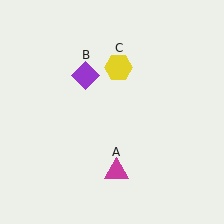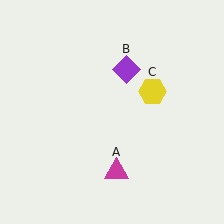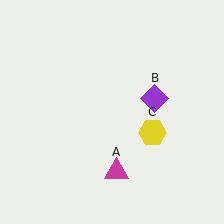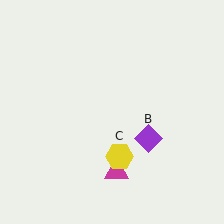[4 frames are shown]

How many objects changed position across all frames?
2 objects changed position: purple diamond (object B), yellow hexagon (object C).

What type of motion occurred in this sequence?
The purple diamond (object B), yellow hexagon (object C) rotated clockwise around the center of the scene.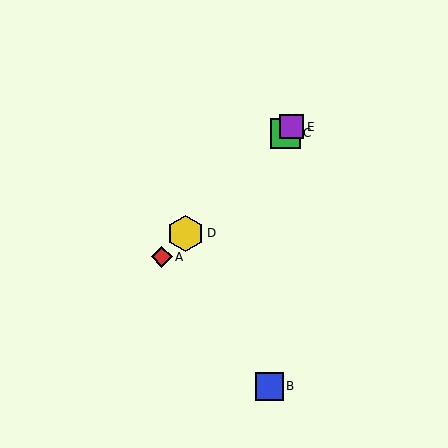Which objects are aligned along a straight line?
Objects A, C, D, E are aligned along a straight line.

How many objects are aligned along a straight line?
4 objects (A, C, D, E) are aligned along a straight line.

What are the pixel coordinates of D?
Object D is at (185, 233).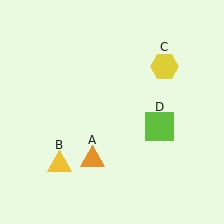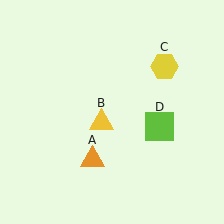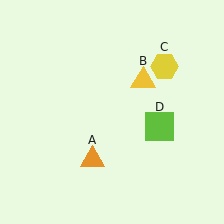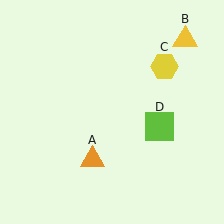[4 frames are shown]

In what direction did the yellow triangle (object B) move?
The yellow triangle (object B) moved up and to the right.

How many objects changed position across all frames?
1 object changed position: yellow triangle (object B).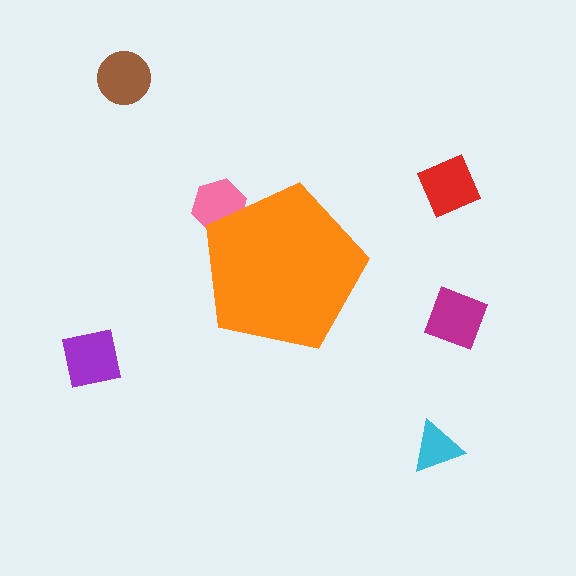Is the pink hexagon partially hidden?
Yes, the pink hexagon is partially hidden behind the orange pentagon.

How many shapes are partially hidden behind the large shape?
1 shape is partially hidden.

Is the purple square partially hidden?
No, the purple square is fully visible.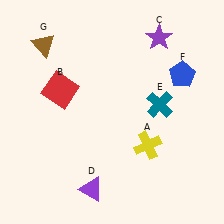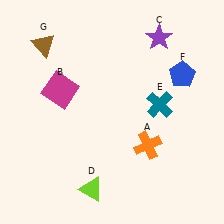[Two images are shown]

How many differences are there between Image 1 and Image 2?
There are 3 differences between the two images.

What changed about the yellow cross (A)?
In Image 1, A is yellow. In Image 2, it changed to orange.